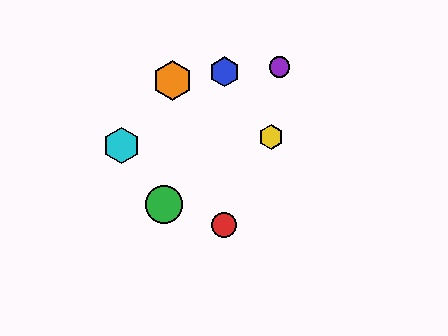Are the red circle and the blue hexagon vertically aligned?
Yes, both are at x≈224.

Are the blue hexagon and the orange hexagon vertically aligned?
No, the blue hexagon is at x≈224 and the orange hexagon is at x≈172.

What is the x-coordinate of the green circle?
The green circle is at x≈164.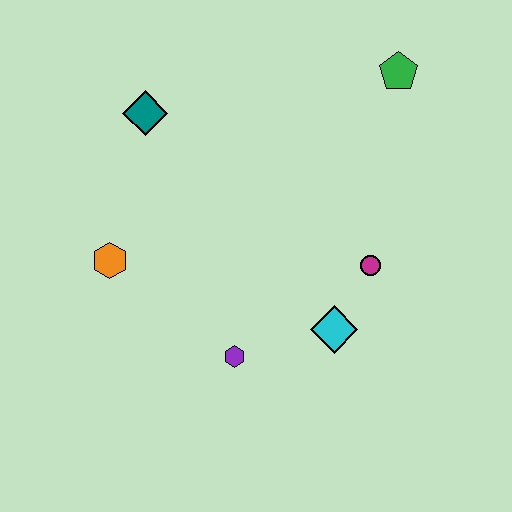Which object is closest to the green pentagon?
The magenta circle is closest to the green pentagon.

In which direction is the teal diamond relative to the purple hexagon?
The teal diamond is above the purple hexagon.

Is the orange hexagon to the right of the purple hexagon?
No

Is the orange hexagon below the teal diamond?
Yes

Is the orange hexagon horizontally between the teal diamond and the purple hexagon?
No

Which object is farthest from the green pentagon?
The orange hexagon is farthest from the green pentagon.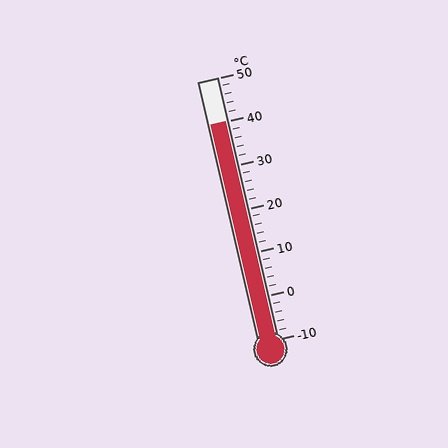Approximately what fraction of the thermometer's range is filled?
The thermometer is filled to approximately 85% of its range.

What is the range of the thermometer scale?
The thermometer scale ranges from -10°C to 50°C.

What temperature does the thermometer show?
The thermometer shows approximately 40°C.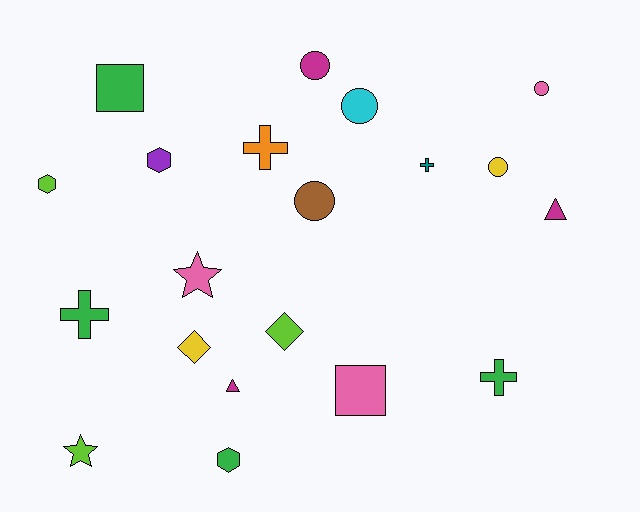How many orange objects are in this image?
There is 1 orange object.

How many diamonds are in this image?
There are 2 diamonds.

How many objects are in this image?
There are 20 objects.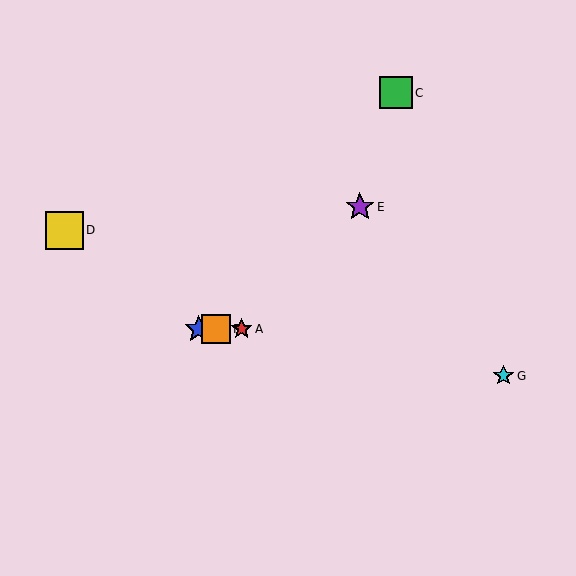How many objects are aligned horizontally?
3 objects (A, B, F) are aligned horizontally.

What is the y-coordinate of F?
Object F is at y≈329.